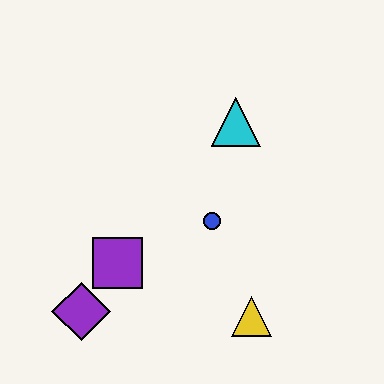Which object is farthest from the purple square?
The cyan triangle is farthest from the purple square.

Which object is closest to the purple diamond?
The purple square is closest to the purple diamond.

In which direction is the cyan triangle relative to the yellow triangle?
The cyan triangle is above the yellow triangle.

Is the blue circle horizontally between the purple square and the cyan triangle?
Yes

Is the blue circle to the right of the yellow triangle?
No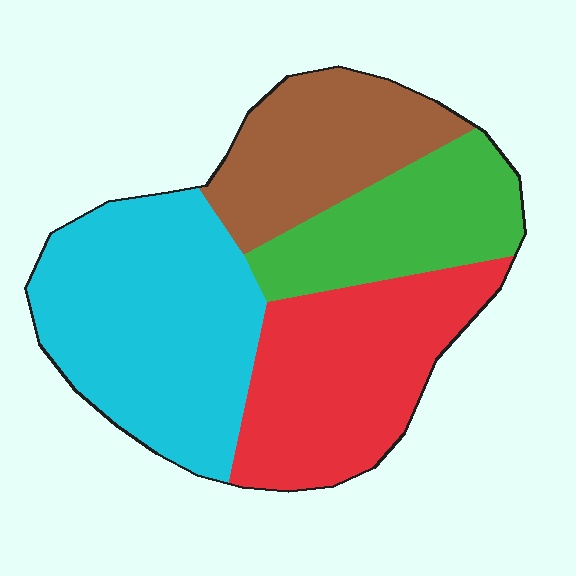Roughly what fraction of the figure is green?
Green takes up about one fifth (1/5) of the figure.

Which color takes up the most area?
Cyan, at roughly 35%.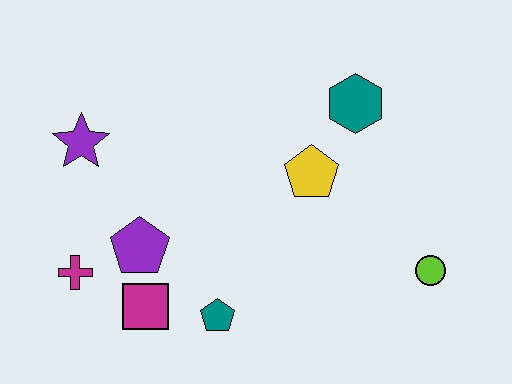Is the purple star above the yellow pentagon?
Yes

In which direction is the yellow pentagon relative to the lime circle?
The yellow pentagon is to the left of the lime circle.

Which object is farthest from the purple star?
The lime circle is farthest from the purple star.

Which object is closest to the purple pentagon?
The magenta square is closest to the purple pentagon.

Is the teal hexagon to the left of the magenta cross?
No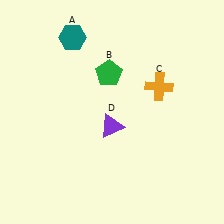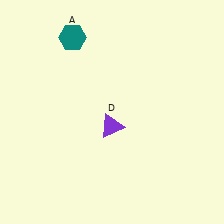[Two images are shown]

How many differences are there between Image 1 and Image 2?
There are 2 differences between the two images.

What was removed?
The orange cross (C), the green pentagon (B) were removed in Image 2.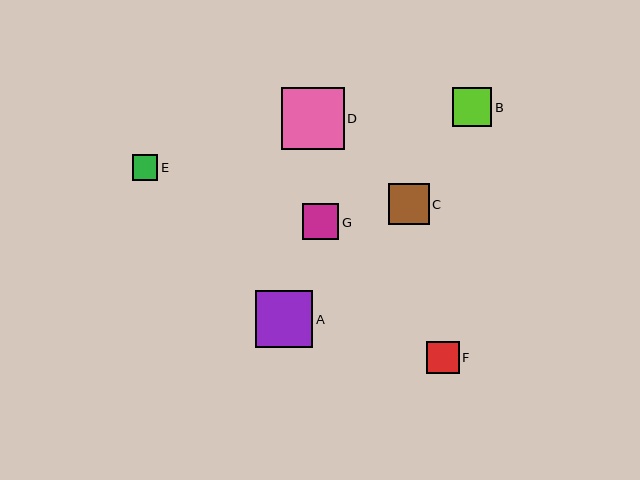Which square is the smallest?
Square E is the smallest with a size of approximately 26 pixels.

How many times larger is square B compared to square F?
Square B is approximately 1.2 times the size of square F.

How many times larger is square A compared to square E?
Square A is approximately 2.2 times the size of square E.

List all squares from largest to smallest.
From largest to smallest: D, A, C, B, G, F, E.